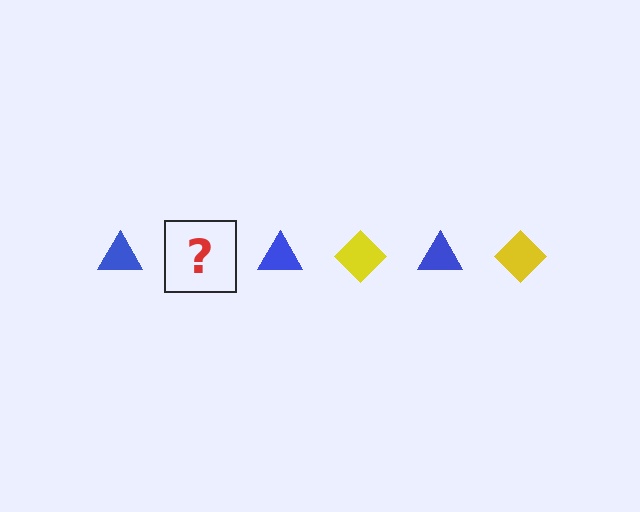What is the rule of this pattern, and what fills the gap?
The rule is that the pattern alternates between blue triangle and yellow diamond. The gap should be filled with a yellow diamond.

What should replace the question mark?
The question mark should be replaced with a yellow diamond.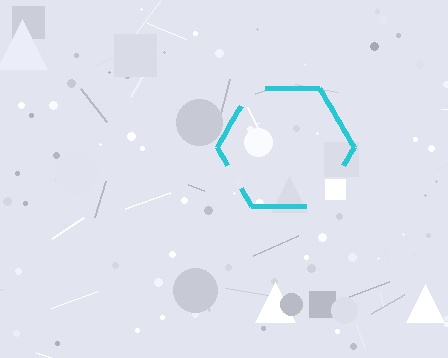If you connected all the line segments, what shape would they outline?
They would outline a hexagon.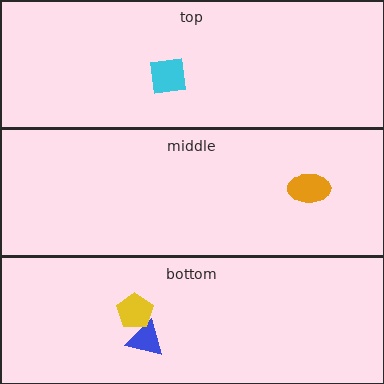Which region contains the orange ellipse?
The middle region.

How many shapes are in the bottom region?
2.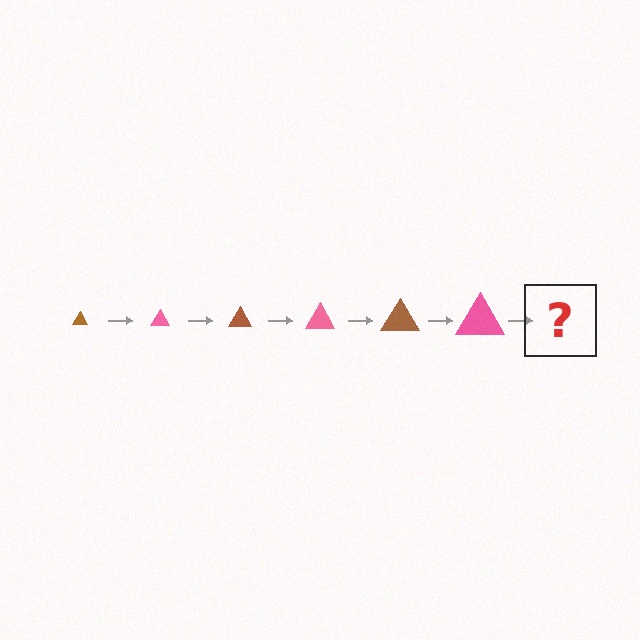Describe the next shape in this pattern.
It should be a brown triangle, larger than the previous one.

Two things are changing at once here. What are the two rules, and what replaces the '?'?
The two rules are that the triangle grows larger each step and the color cycles through brown and pink. The '?' should be a brown triangle, larger than the previous one.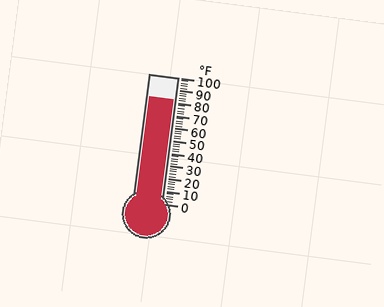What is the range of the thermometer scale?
The thermometer scale ranges from 0°F to 100°F.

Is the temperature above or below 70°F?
The temperature is above 70°F.